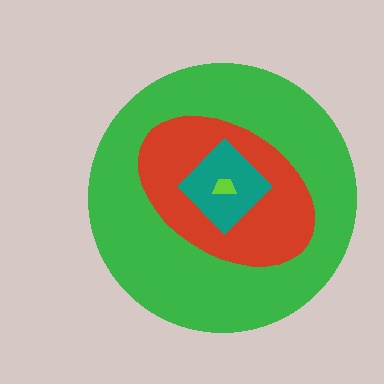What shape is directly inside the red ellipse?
The teal diamond.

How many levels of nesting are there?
4.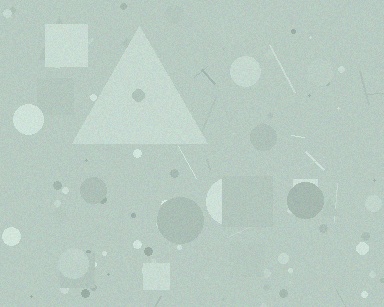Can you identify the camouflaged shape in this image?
The camouflaged shape is a triangle.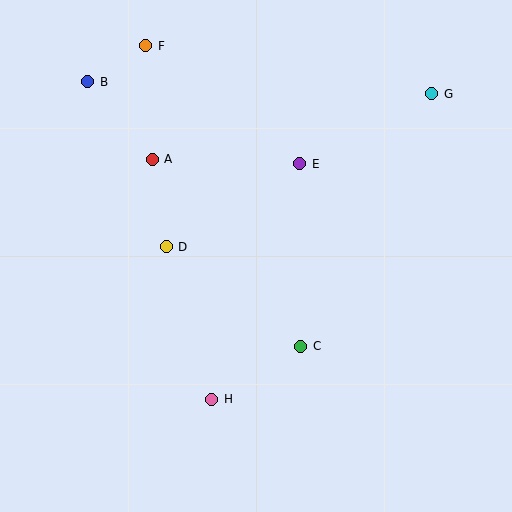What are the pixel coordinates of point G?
Point G is at (432, 94).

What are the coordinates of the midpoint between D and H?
The midpoint between D and H is at (189, 323).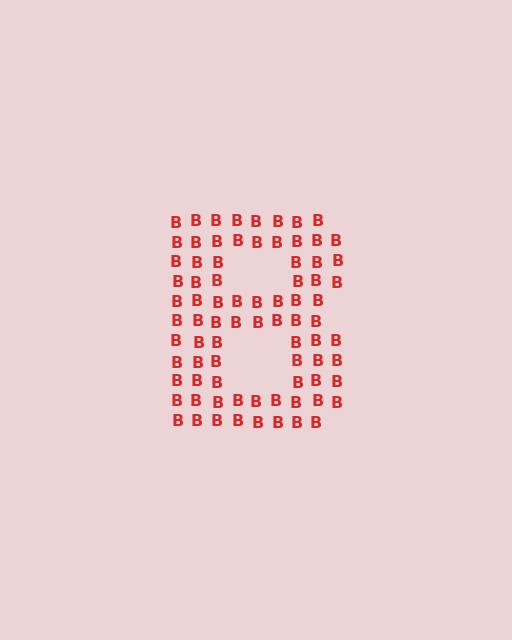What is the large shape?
The large shape is the letter B.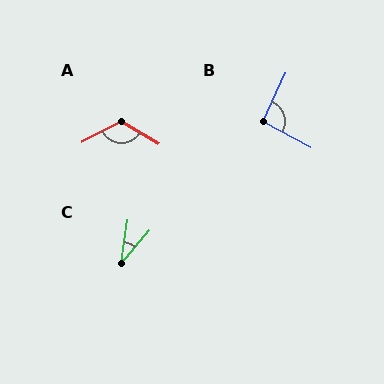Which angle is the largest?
A, at approximately 122 degrees.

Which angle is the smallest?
C, at approximately 32 degrees.